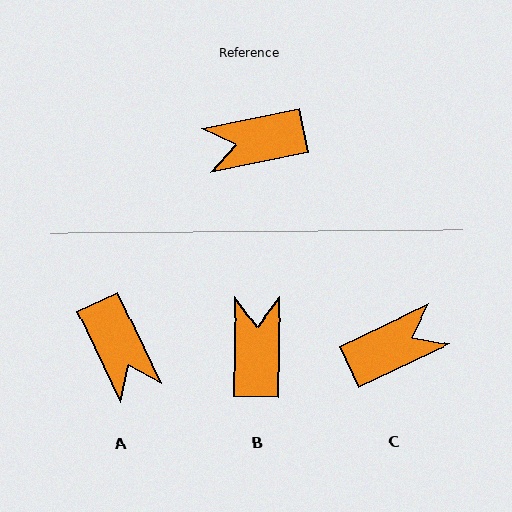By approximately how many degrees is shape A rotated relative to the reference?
Approximately 103 degrees counter-clockwise.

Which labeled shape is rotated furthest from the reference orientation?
C, about 166 degrees away.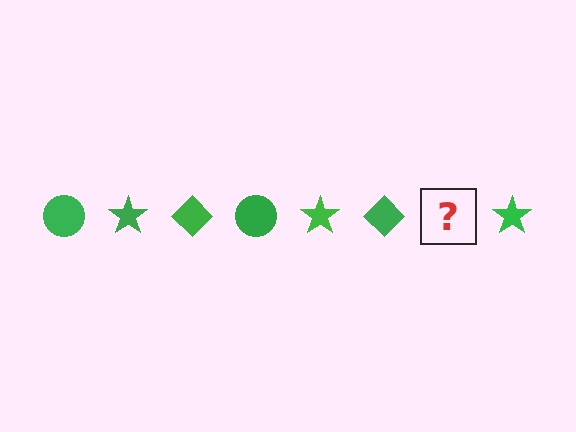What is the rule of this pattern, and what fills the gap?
The rule is that the pattern cycles through circle, star, diamond shapes in green. The gap should be filled with a green circle.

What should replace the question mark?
The question mark should be replaced with a green circle.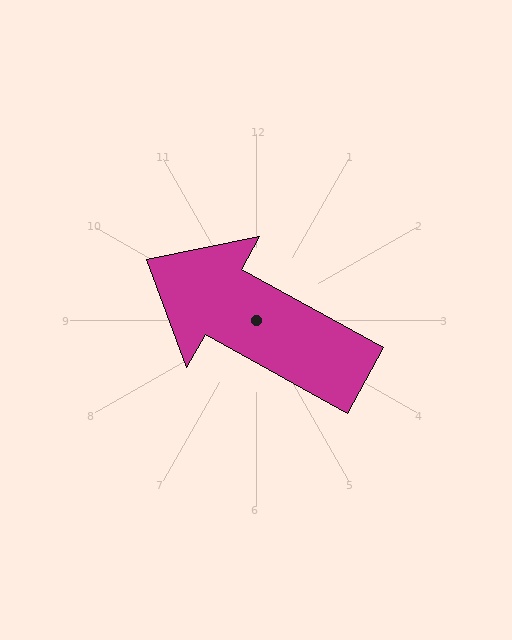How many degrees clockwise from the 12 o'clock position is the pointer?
Approximately 299 degrees.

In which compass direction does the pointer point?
Northwest.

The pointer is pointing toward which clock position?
Roughly 10 o'clock.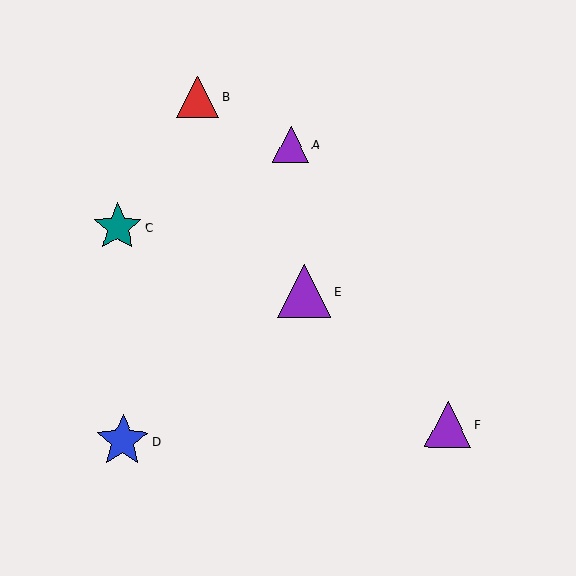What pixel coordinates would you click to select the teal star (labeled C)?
Click at (117, 227) to select the teal star C.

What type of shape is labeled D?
Shape D is a blue star.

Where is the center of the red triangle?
The center of the red triangle is at (198, 97).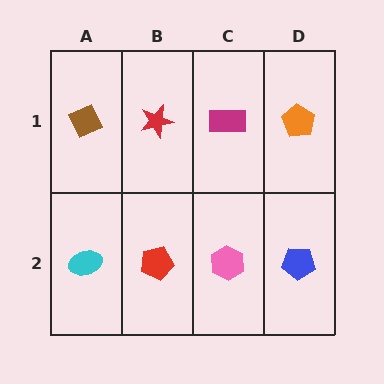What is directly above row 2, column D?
An orange pentagon.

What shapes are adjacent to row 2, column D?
An orange pentagon (row 1, column D), a pink hexagon (row 2, column C).